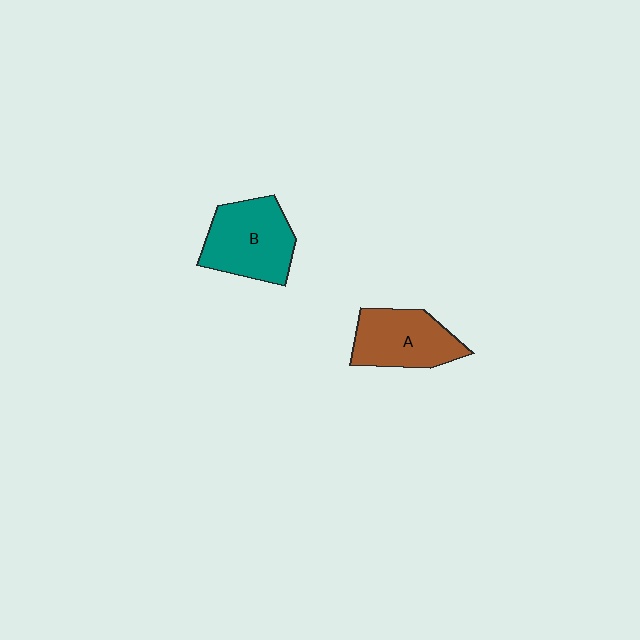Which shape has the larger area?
Shape B (teal).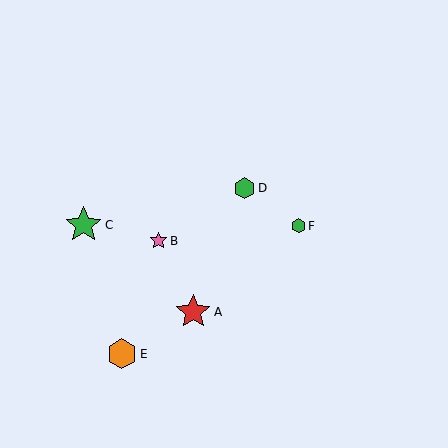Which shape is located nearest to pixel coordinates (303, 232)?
The green hexagon (labeled F) at (299, 226) is nearest to that location.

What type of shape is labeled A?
Shape A is a red star.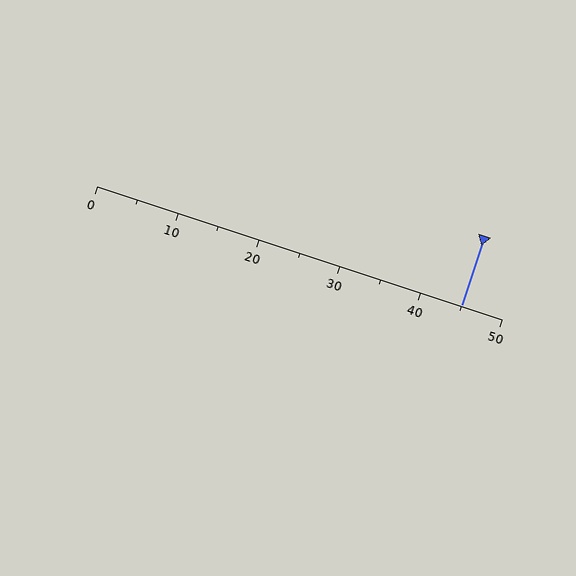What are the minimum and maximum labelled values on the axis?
The axis runs from 0 to 50.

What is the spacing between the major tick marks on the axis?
The major ticks are spaced 10 apart.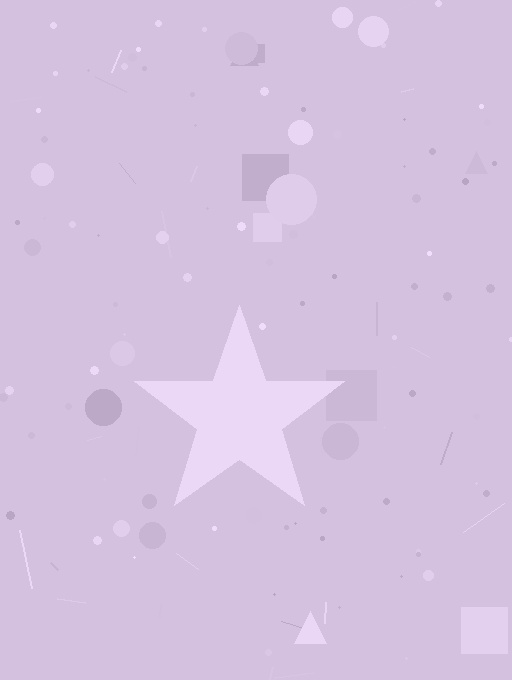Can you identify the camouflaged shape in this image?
The camouflaged shape is a star.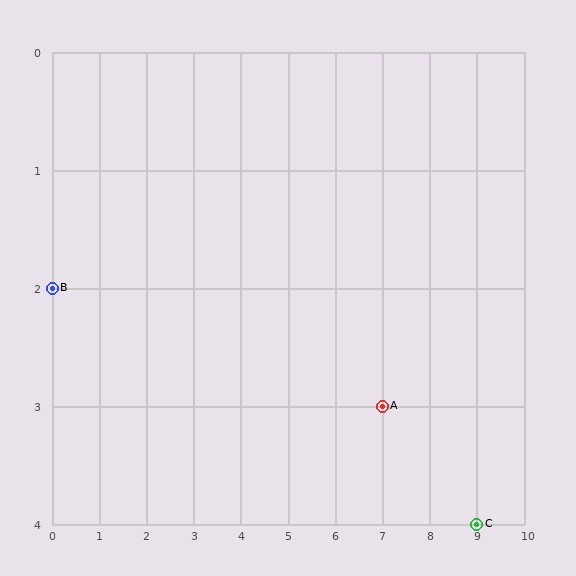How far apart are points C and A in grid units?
Points C and A are 2 columns and 1 row apart (about 2.2 grid units diagonally).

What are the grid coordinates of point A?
Point A is at grid coordinates (7, 3).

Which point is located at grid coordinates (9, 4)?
Point C is at (9, 4).